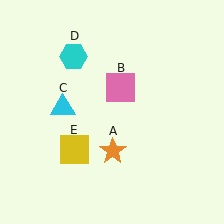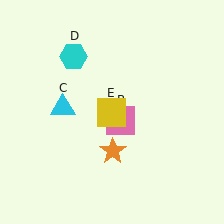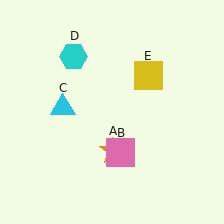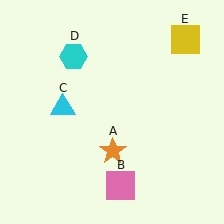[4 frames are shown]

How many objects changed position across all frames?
2 objects changed position: pink square (object B), yellow square (object E).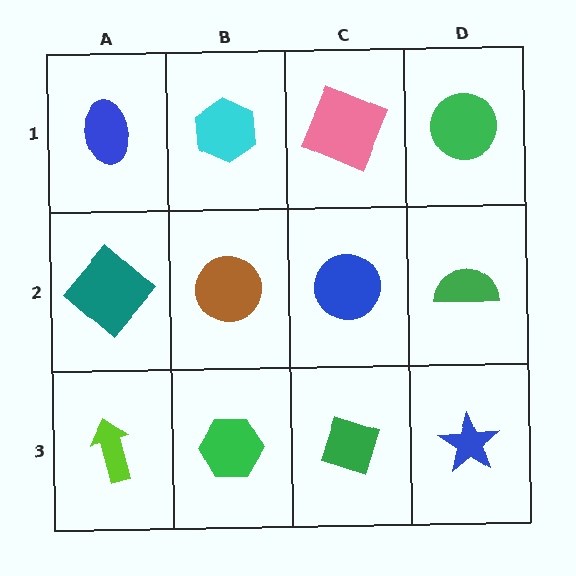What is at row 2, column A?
A teal diamond.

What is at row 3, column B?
A green hexagon.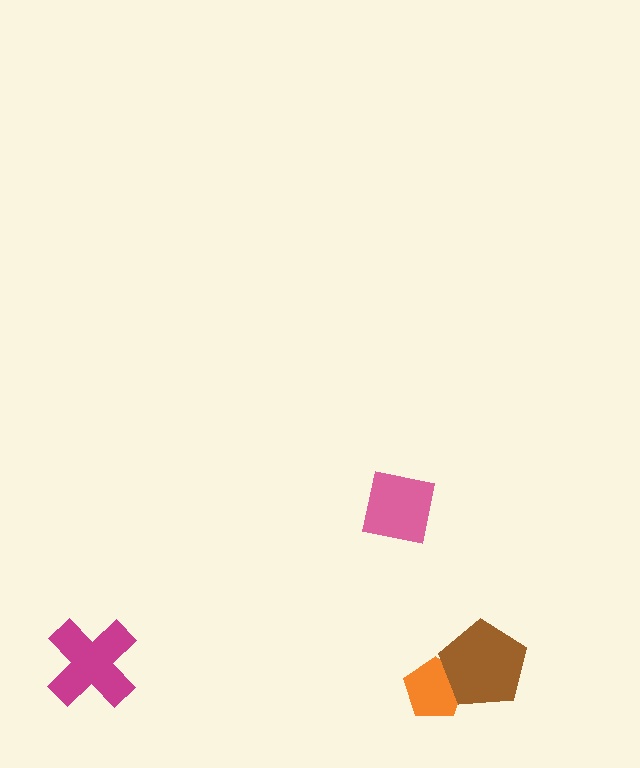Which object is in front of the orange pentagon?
The brown pentagon is in front of the orange pentagon.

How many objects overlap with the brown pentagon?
1 object overlaps with the brown pentagon.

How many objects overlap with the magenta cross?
0 objects overlap with the magenta cross.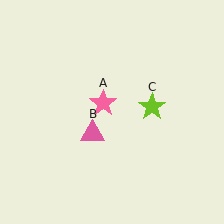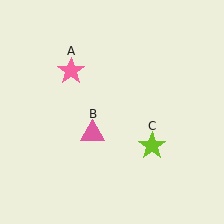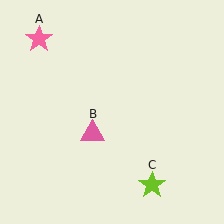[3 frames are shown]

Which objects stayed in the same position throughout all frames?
Pink triangle (object B) remained stationary.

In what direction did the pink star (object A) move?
The pink star (object A) moved up and to the left.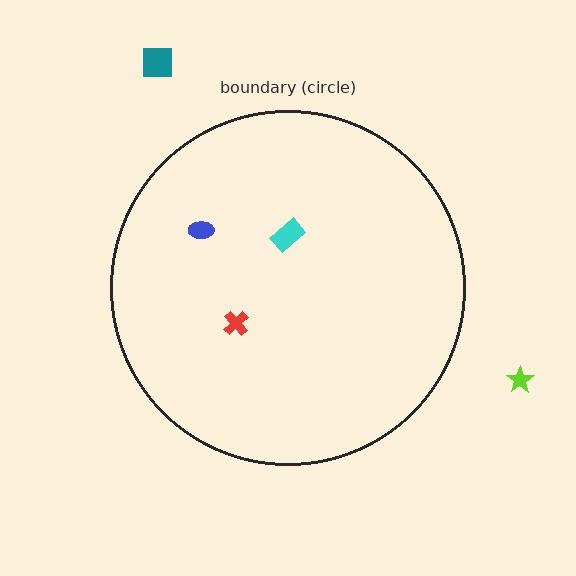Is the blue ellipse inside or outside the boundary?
Inside.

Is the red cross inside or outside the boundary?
Inside.